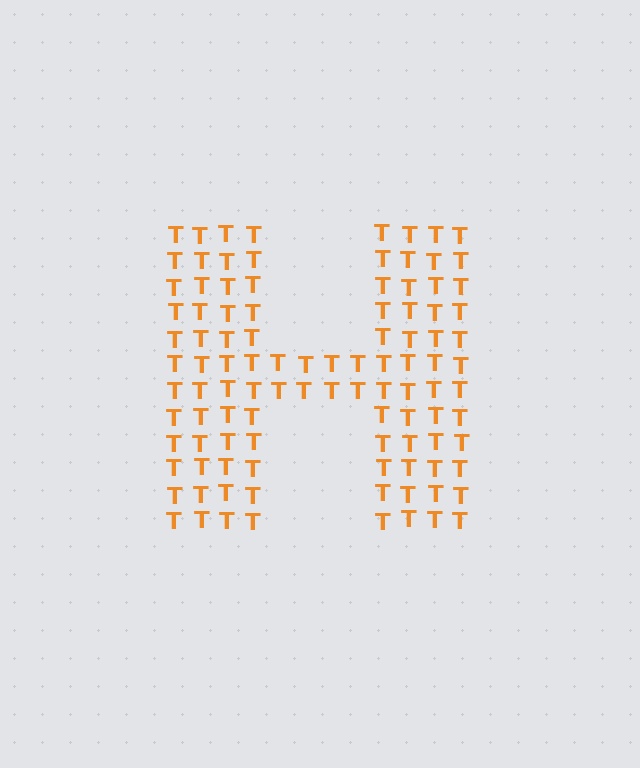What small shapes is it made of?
It is made of small letter T's.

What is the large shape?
The large shape is the letter H.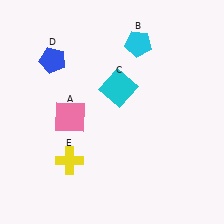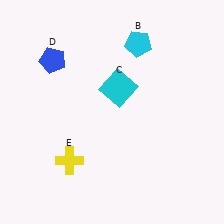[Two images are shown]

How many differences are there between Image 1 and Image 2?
There is 1 difference between the two images.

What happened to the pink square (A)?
The pink square (A) was removed in Image 2. It was in the bottom-left area of Image 1.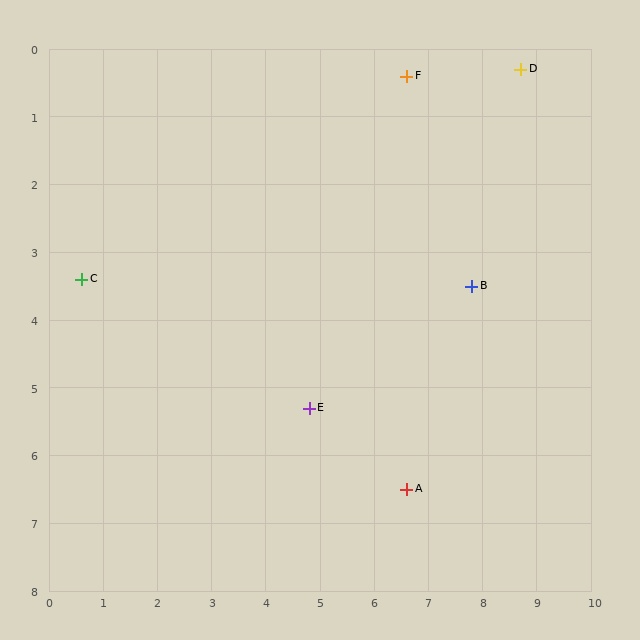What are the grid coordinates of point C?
Point C is at approximately (0.6, 3.4).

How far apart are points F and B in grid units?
Points F and B are about 3.3 grid units apart.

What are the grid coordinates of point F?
Point F is at approximately (6.6, 0.4).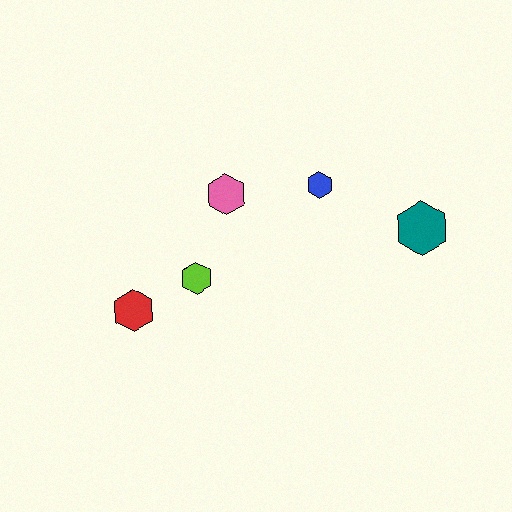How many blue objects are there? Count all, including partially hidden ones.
There is 1 blue object.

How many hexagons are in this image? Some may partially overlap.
There are 5 hexagons.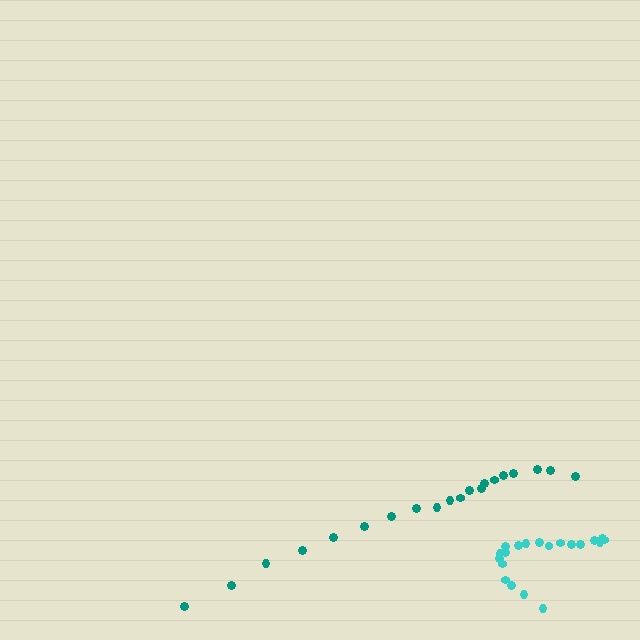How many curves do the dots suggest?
There are 2 distinct paths.